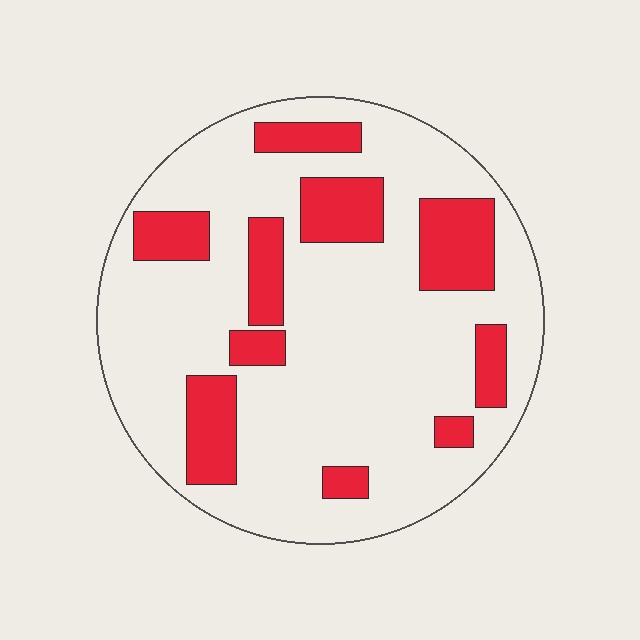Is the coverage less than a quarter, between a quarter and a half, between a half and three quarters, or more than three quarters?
Less than a quarter.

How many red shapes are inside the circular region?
10.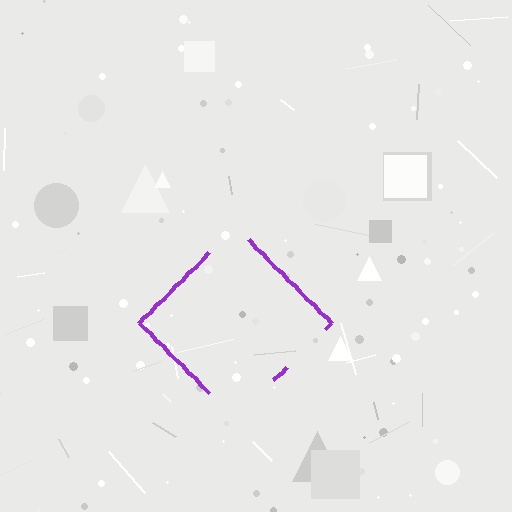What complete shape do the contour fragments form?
The contour fragments form a diamond.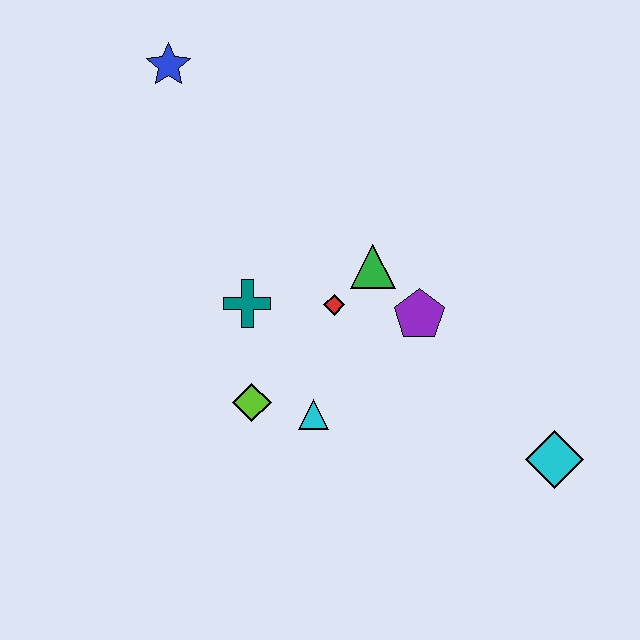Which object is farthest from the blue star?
The cyan diamond is farthest from the blue star.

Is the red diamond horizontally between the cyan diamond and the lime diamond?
Yes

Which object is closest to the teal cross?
The red diamond is closest to the teal cross.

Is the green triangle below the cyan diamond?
No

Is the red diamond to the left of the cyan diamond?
Yes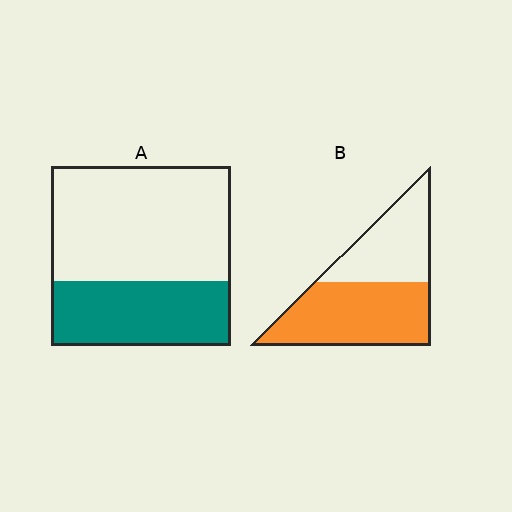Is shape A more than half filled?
No.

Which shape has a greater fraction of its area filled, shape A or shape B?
Shape B.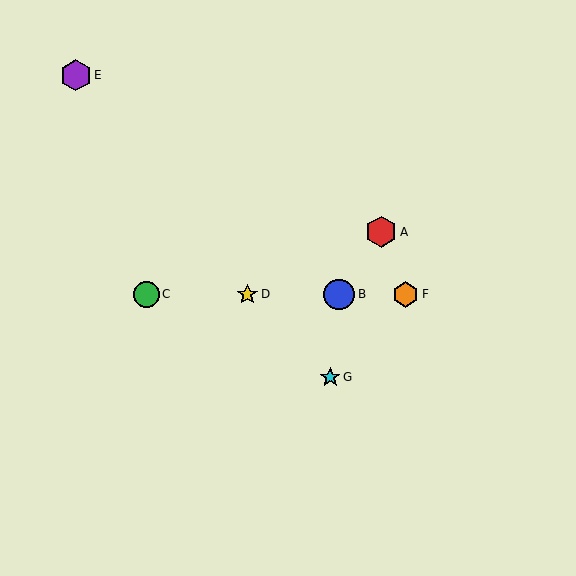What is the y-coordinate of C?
Object C is at y≈294.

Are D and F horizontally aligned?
Yes, both are at y≈294.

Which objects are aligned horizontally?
Objects B, C, D, F are aligned horizontally.